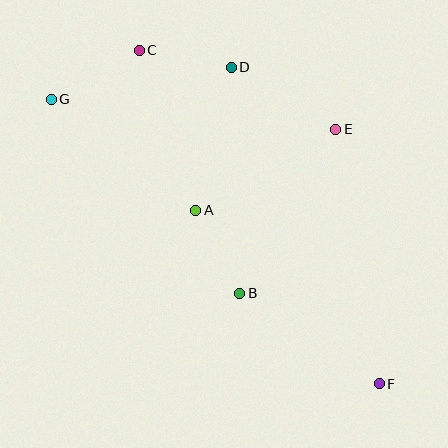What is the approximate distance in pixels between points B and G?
The distance between B and G is approximately 270 pixels.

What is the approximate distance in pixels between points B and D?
The distance between B and D is approximately 226 pixels.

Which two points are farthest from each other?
Points F and G are farthest from each other.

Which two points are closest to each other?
Points A and B are closest to each other.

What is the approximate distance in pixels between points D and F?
The distance between D and F is approximately 349 pixels.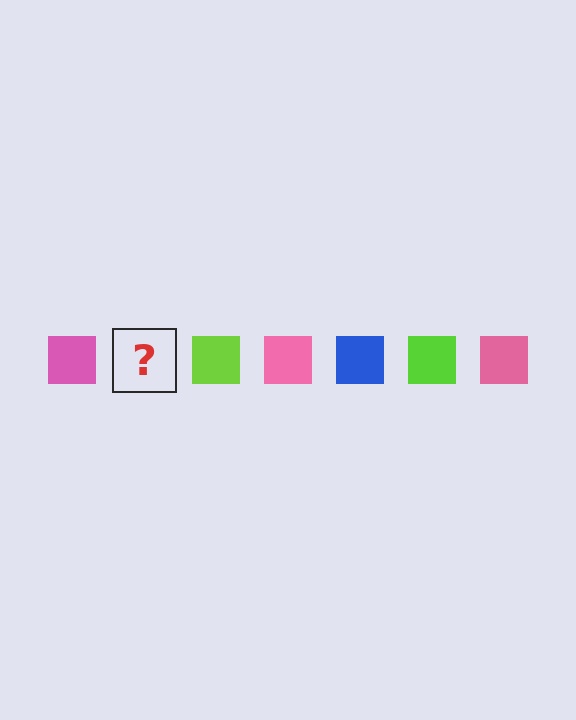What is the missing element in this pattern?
The missing element is a blue square.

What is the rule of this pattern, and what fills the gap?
The rule is that the pattern cycles through pink, blue, lime squares. The gap should be filled with a blue square.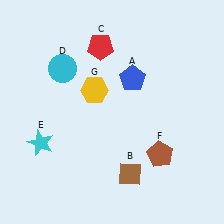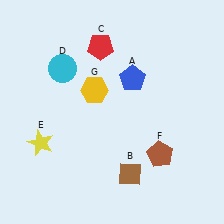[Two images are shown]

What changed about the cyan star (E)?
In Image 1, E is cyan. In Image 2, it changed to yellow.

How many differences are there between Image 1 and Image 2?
There is 1 difference between the two images.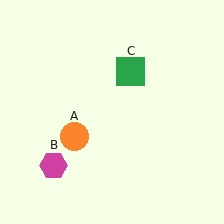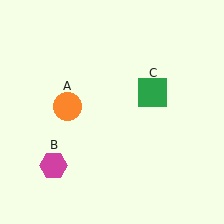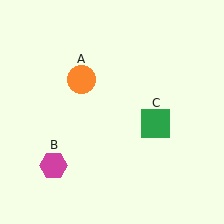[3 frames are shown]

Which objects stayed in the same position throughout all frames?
Magenta hexagon (object B) remained stationary.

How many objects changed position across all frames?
2 objects changed position: orange circle (object A), green square (object C).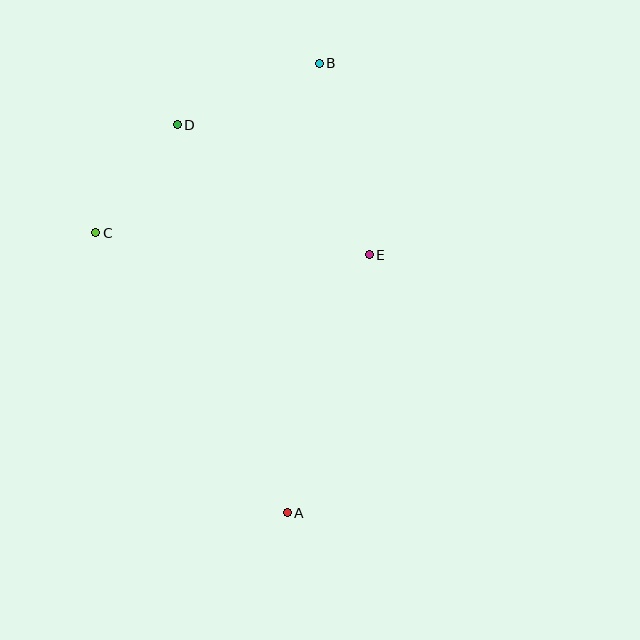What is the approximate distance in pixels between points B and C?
The distance between B and C is approximately 280 pixels.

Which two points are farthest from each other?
Points A and B are farthest from each other.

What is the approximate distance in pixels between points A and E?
The distance between A and E is approximately 271 pixels.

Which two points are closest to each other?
Points C and D are closest to each other.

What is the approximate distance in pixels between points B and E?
The distance between B and E is approximately 198 pixels.